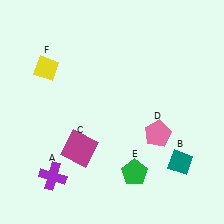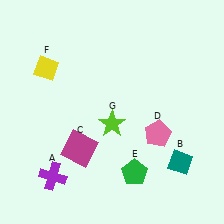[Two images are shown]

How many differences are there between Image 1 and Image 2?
There is 1 difference between the two images.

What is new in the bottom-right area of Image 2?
A lime star (G) was added in the bottom-right area of Image 2.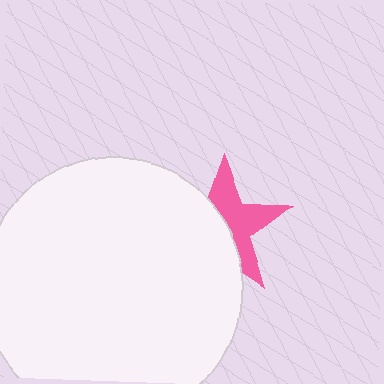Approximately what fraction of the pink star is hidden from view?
Roughly 51% of the pink star is hidden behind the white circle.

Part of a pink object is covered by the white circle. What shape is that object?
It is a star.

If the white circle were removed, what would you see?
You would see the complete pink star.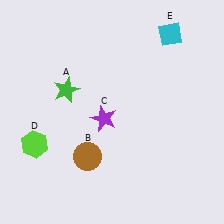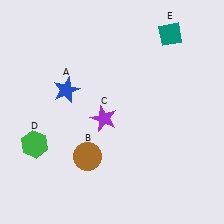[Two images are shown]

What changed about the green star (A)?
In Image 1, A is green. In Image 2, it changed to blue.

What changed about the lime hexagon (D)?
In Image 1, D is lime. In Image 2, it changed to green.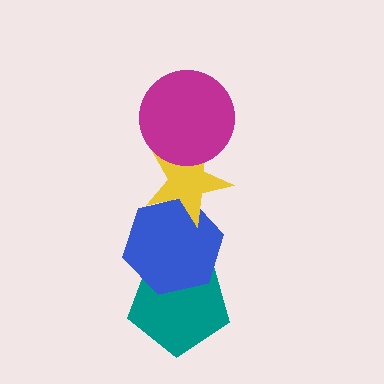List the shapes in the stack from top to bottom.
From top to bottom: the magenta circle, the yellow star, the blue hexagon, the teal pentagon.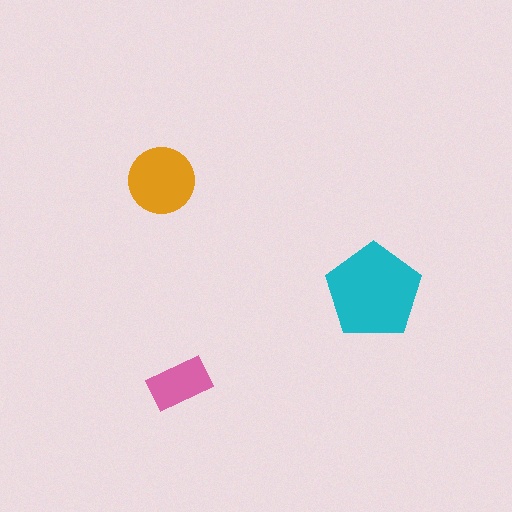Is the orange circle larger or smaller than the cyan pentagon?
Smaller.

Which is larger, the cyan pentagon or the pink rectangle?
The cyan pentagon.